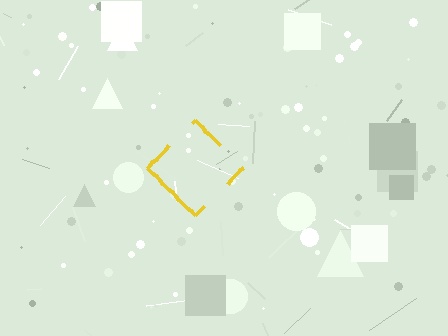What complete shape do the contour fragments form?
The contour fragments form a diamond.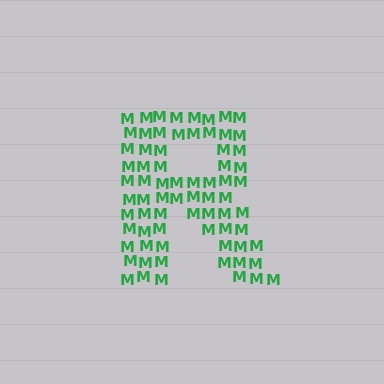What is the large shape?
The large shape is the letter R.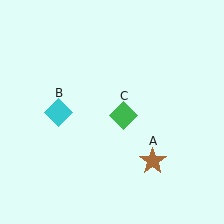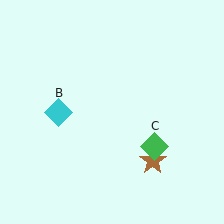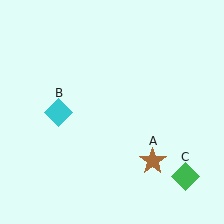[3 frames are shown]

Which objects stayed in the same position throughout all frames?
Brown star (object A) and cyan diamond (object B) remained stationary.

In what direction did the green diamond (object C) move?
The green diamond (object C) moved down and to the right.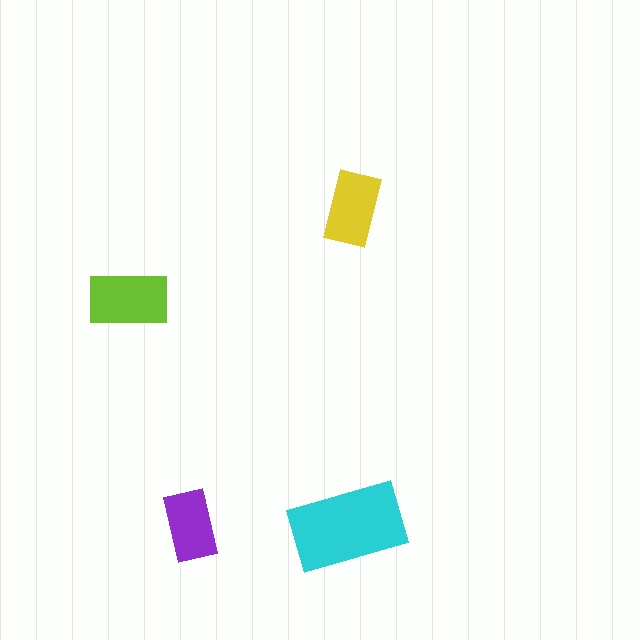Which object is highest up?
The yellow rectangle is topmost.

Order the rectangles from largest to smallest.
the cyan one, the lime one, the yellow one, the purple one.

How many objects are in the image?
There are 4 objects in the image.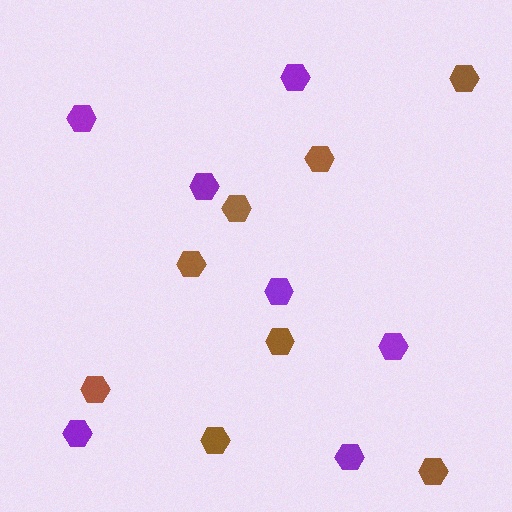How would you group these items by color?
There are 2 groups: one group of brown hexagons (8) and one group of purple hexagons (7).